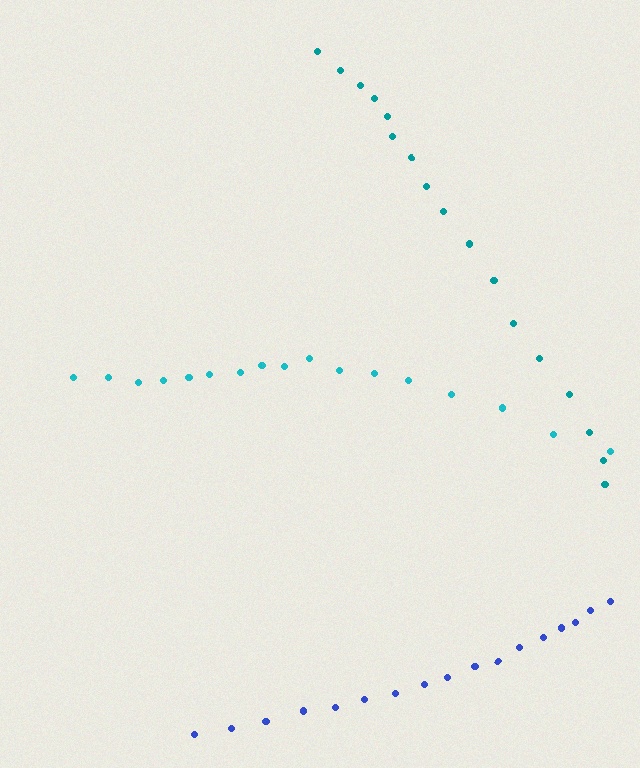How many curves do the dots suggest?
There are 3 distinct paths.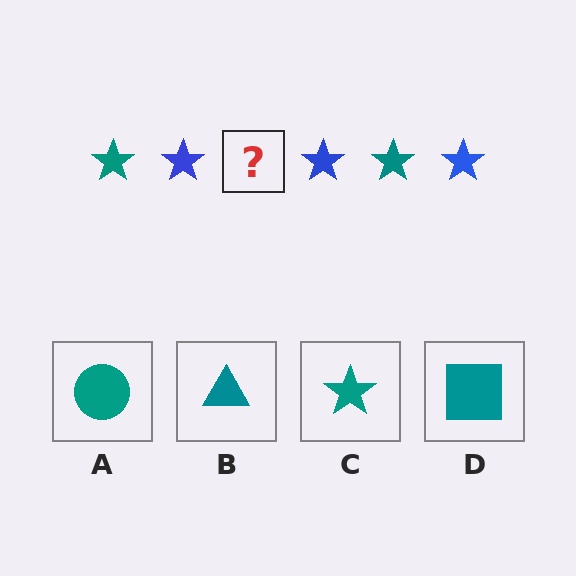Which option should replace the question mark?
Option C.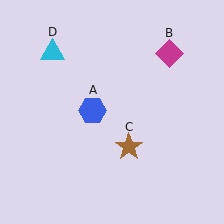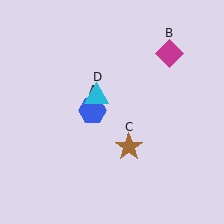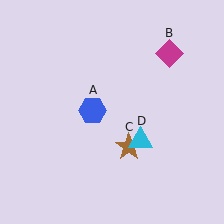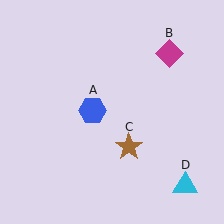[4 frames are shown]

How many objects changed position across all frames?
1 object changed position: cyan triangle (object D).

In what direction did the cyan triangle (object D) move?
The cyan triangle (object D) moved down and to the right.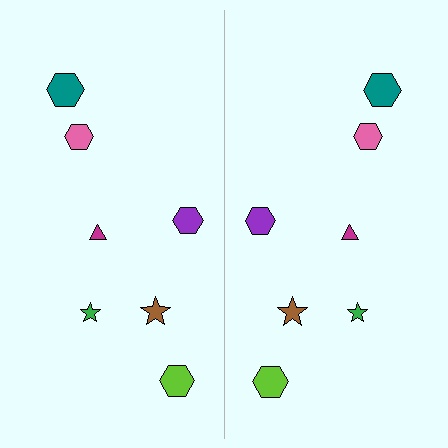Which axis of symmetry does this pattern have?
The pattern has a vertical axis of symmetry running through the center of the image.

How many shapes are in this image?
There are 14 shapes in this image.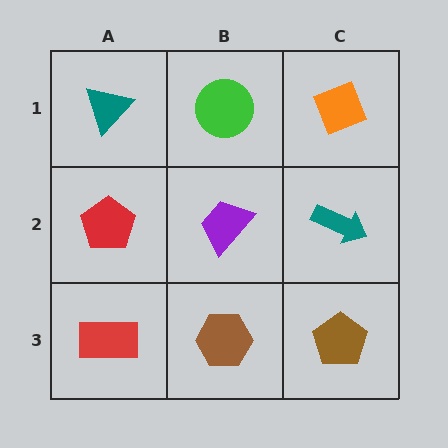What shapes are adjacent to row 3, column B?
A purple trapezoid (row 2, column B), a red rectangle (row 3, column A), a brown pentagon (row 3, column C).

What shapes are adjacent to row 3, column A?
A red pentagon (row 2, column A), a brown hexagon (row 3, column B).